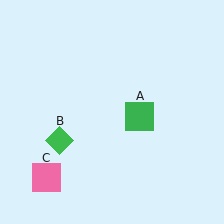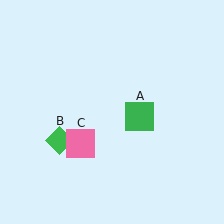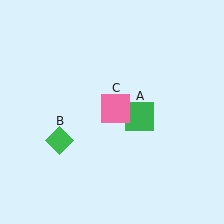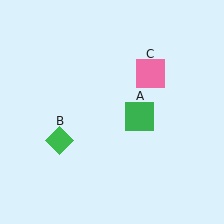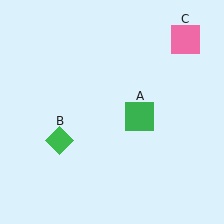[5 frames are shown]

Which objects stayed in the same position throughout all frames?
Green square (object A) and green diamond (object B) remained stationary.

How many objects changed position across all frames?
1 object changed position: pink square (object C).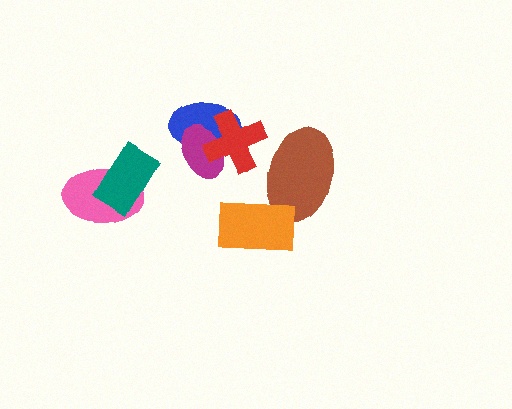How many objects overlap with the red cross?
2 objects overlap with the red cross.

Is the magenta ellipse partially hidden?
Yes, it is partially covered by another shape.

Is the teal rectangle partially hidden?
No, no other shape covers it.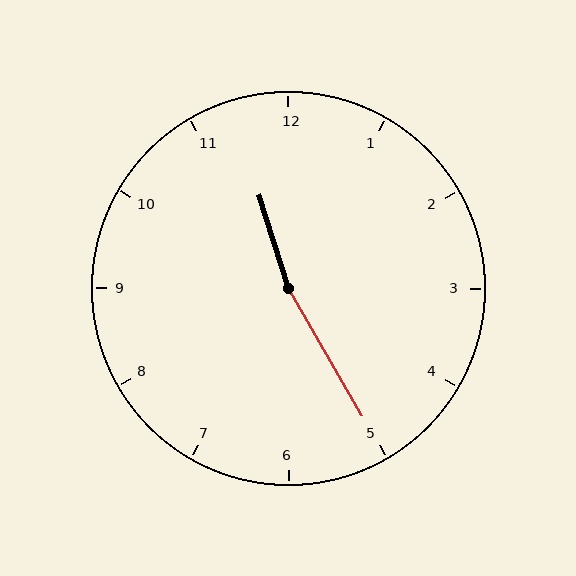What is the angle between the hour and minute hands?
Approximately 168 degrees.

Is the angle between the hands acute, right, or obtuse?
It is obtuse.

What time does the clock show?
11:25.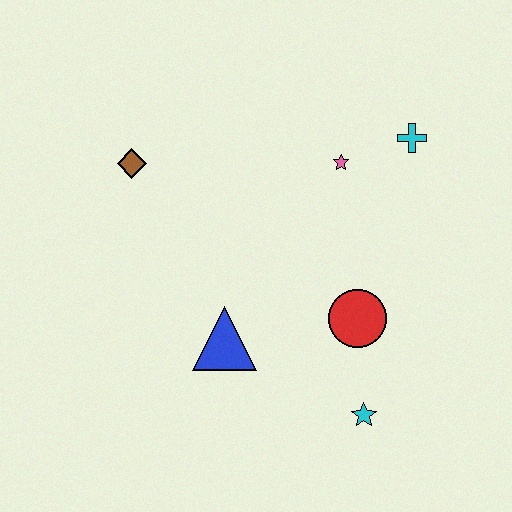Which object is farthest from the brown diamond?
The cyan star is farthest from the brown diamond.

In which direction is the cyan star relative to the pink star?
The cyan star is below the pink star.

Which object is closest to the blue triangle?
The red circle is closest to the blue triangle.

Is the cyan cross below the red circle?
No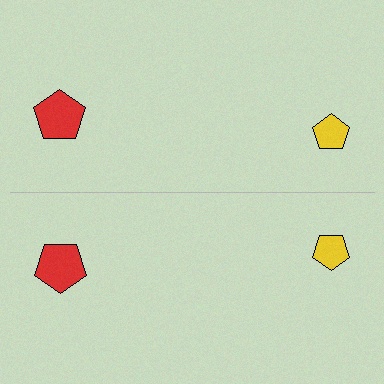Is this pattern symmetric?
Yes, this pattern has bilateral (reflection) symmetry.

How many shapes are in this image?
There are 4 shapes in this image.